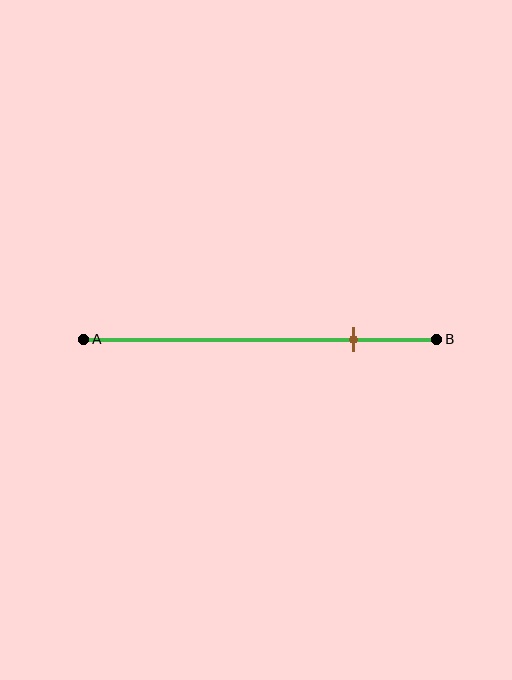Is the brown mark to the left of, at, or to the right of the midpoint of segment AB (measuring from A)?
The brown mark is to the right of the midpoint of segment AB.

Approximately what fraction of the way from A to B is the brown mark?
The brown mark is approximately 75% of the way from A to B.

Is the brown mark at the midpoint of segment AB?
No, the mark is at about 75% from A, not at the 50% midpoint.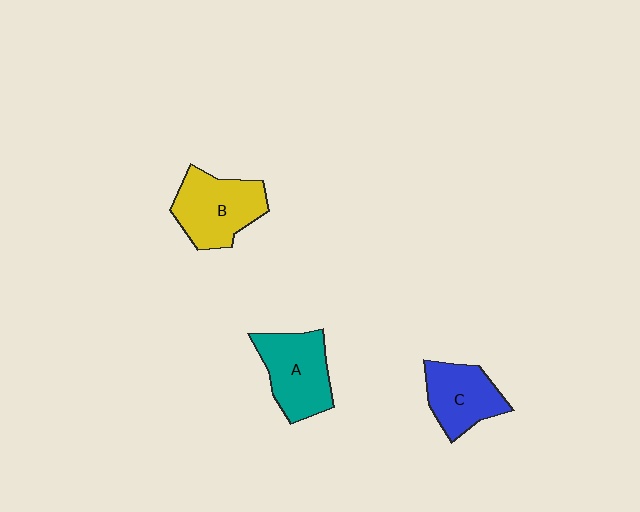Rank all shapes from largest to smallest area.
From largest to smallest: B (yellow), A (teal), C (blue).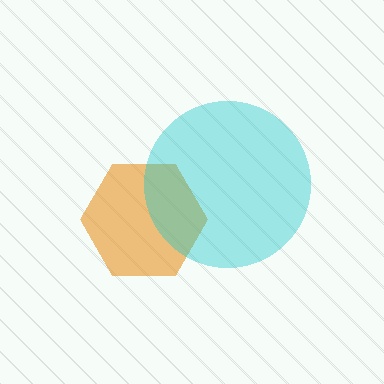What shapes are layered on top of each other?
The layered shapes are: an orange hexagon, a cyan circle.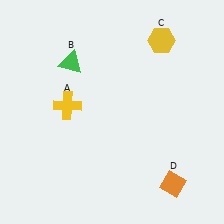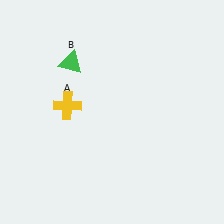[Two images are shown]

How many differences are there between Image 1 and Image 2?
There are 2 differences between the two images.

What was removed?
The orange diamond (D), the yellow hexagon (C) were removed in Image 2.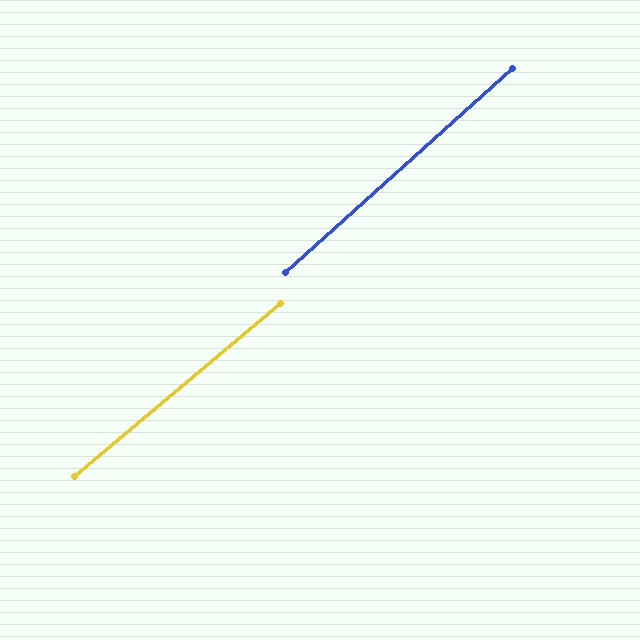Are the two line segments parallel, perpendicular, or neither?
Parallel — their directions differ by only 1.9°.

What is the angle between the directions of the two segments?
Approximately 2 degrees.